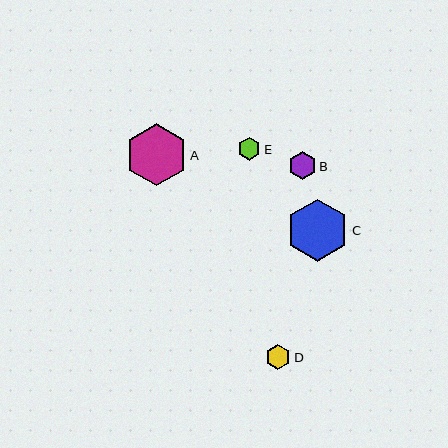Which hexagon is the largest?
Hexagon C is the largest with a size of approximately 63 pixels.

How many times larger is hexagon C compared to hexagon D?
Hexagon C is approximately 2.5 times the size of hexagon D.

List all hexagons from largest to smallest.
From largest to smallest: C, A, B, D, E.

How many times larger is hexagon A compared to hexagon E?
Hexagon A is approximately 2.7 times the size of hexagon E.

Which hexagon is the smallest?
Hexagon E is the smallest with a size of approximately 23 pixels.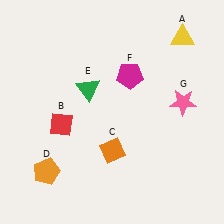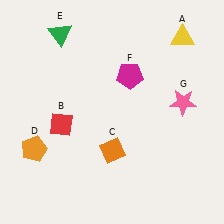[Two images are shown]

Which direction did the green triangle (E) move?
The green triangle (E) moved up.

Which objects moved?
The objects that moved are: the orange pentagon (D), the green triangle (E).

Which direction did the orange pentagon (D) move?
The orange pentagon (D) moved up.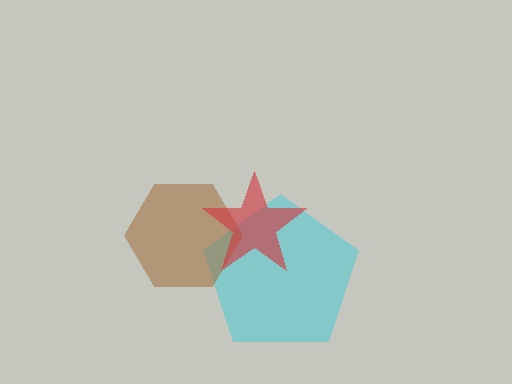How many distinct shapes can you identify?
There are 3 distinct shapes: a cyan pentagon, a brown hexagon, a red star.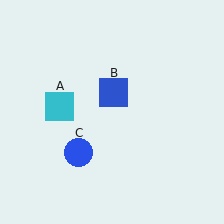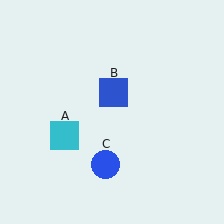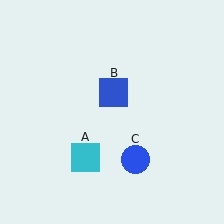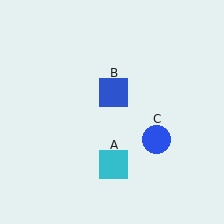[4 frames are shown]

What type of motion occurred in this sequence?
The cyan square (object A), blue circle (object C) rotated counterclockwise around the center of the scene.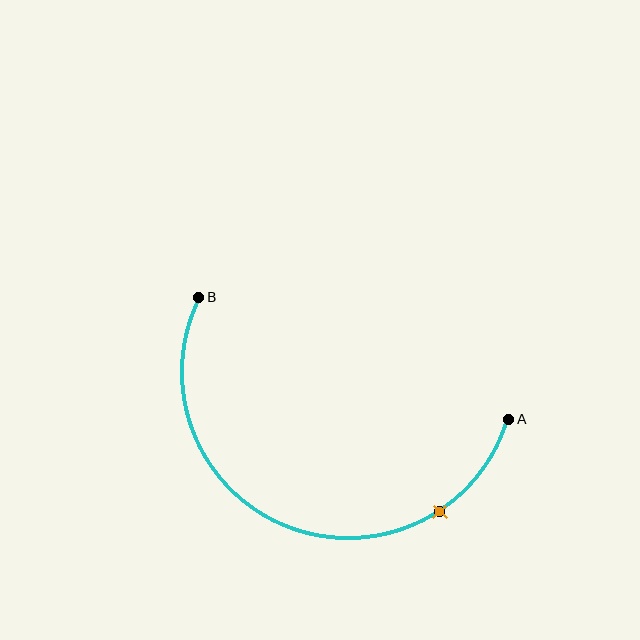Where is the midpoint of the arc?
The arc midpoint is the point on the curve farthest from the straight line joining A and B. It sits below that line.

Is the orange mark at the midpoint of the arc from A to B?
No. The orange mark lies on the arc but is closer to endpoint A. The arc midpoint would be at the point on the curve equidistant along the arc from both A and B.